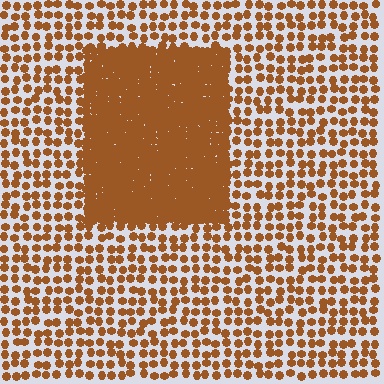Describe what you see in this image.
The image contains small brown elements arranged at two different densities. A rectangle-shaped region is visible where the elements are more densely packed than the surrounding area.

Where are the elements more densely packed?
The elements are more densely packed inside the rectangle boundary.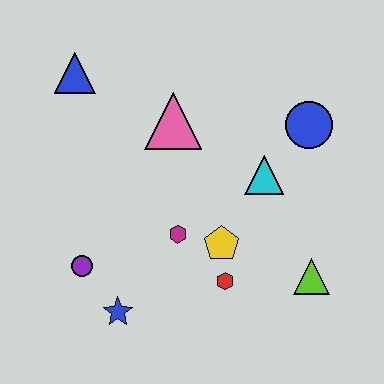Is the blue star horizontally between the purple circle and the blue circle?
Yes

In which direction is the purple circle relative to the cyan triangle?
The purple circle is to the left of the cyan triangle.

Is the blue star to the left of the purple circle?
No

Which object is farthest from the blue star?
The blue circle is farthest from the blue star.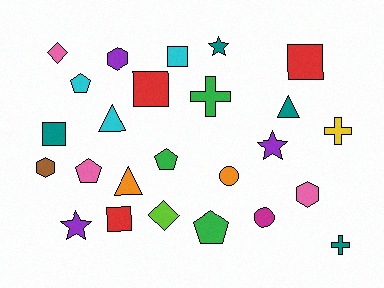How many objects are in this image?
There are 25 objects.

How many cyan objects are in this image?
There are 3 cyan objects.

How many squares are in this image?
There are 5 squares.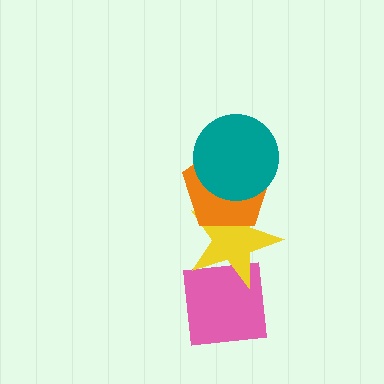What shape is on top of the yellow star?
The orange pentagon is on top of the yellow star.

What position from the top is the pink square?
The pink square is 4th from the top.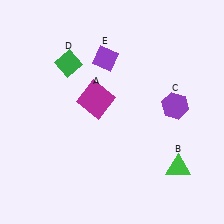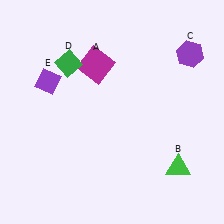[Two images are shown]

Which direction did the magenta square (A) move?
The magenta square (A) moved up.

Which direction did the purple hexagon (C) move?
The purple hexagon (C) moved up.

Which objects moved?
The objects that moved are: the magenta square (A), the purple hexagon (C), the purple diamond (E).